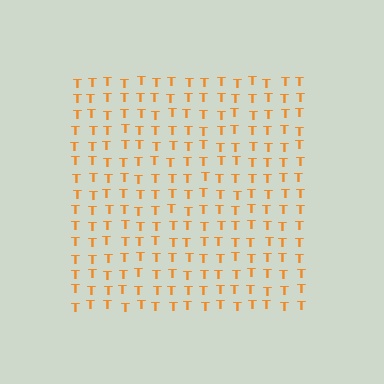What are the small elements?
The small elements are letter T's.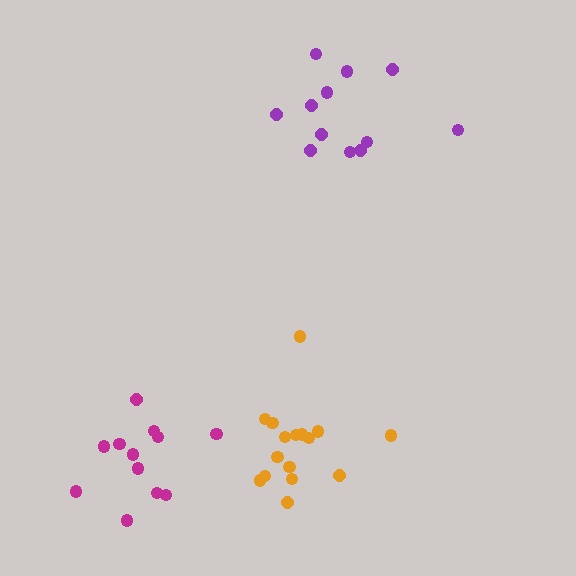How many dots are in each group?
Group 1: 16 dots, Group 2: 12 dots, Group 3: 12 dots (40 total).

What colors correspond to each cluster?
The clusters are colored: orange, purple, magenta.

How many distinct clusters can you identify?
There are 3 distinct clusters.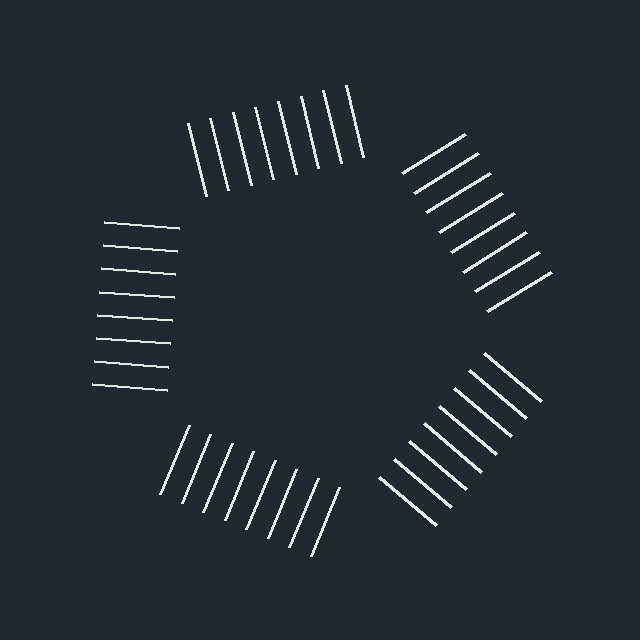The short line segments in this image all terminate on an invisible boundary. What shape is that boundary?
An illusory pentagon — the line segments terminate on its edges but no continuous stroke is drawn.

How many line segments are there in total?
40 — 8 along each of the 5 edges.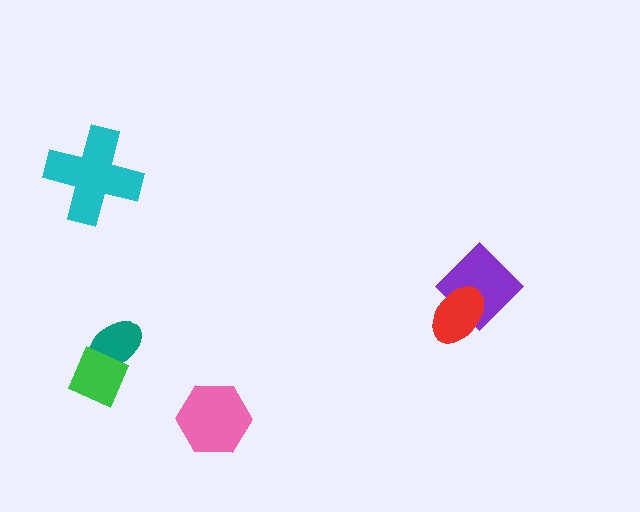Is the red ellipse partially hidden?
No, no other shape covers it.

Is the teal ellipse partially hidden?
Yes, it is partially covered by another shape.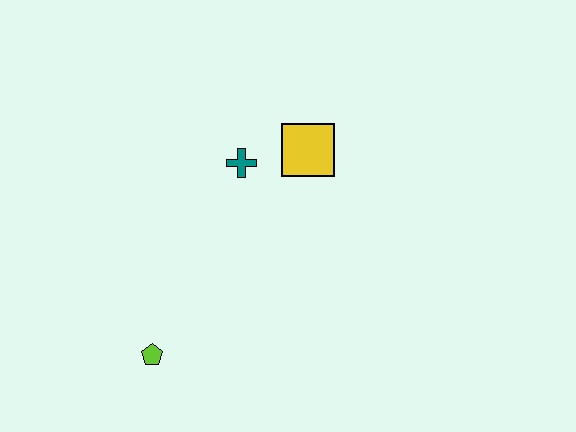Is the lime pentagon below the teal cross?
Yes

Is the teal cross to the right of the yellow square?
No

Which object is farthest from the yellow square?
The lime pentagon is farthest from the yellow square.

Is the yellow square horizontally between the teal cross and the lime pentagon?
No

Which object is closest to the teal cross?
The yellow square is closest to the teal cross.